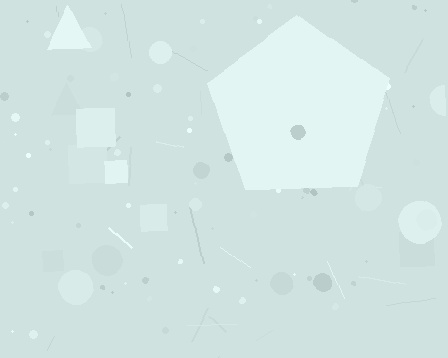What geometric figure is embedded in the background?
A pentagon is embedded in the background.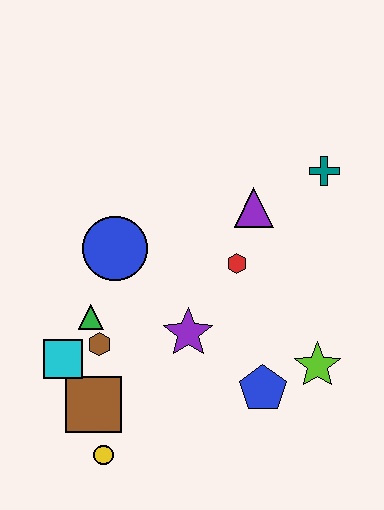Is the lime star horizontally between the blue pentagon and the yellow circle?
No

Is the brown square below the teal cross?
Yes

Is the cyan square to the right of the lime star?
No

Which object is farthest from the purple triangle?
The yellow circle is farthest from the purple triangle.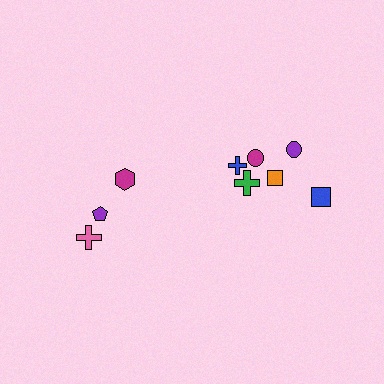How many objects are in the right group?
There are 6 objects.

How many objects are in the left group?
There are 3 objects.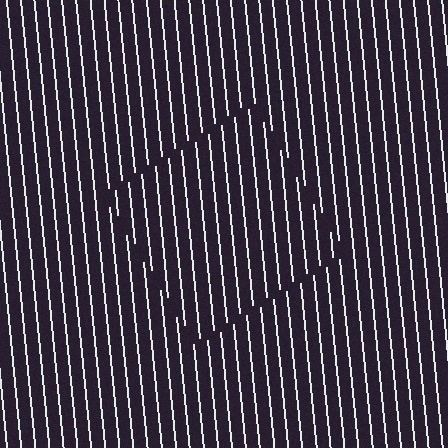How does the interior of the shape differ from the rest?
The interior of the shape contains the same grating, shifted by half a period — the contour is defined by the phase discontinuity where line-ends from the inner and outer gratings abut.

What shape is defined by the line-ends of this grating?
An illusory square. The interior of the shape contains the same grating, shifted by half a period — the contour is defined by the phase discontinuity where line-ends from the inner and outer gratings abut.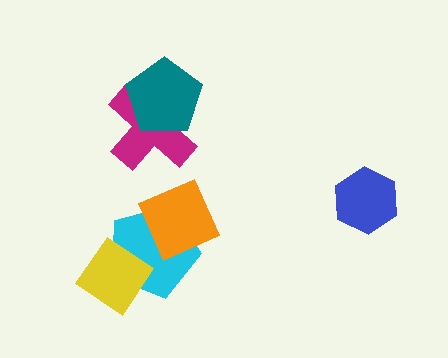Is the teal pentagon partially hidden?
No, no other shape covers it.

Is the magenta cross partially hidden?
Yes, it is partially covered by another shape.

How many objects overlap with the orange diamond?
1 object overlaps with the orange diamond.